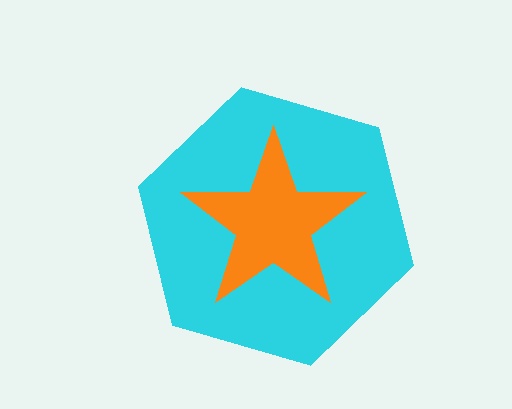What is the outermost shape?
The cyan hexagon.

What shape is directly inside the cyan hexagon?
The orange star.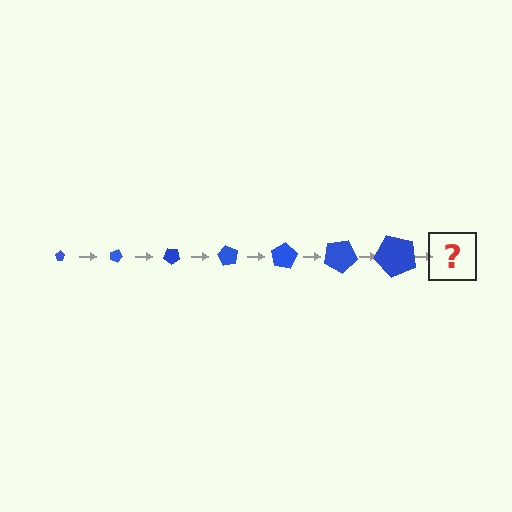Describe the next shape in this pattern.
It should be a pentagon, larger than the previous one and rotated 140 degrees from the start.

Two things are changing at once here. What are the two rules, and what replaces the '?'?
The two rules are that the pentagon grows larger each step and it rotates 20 degrees each step. The '?' should be a pentagon, larger than the previous one and rotated 140 degrees from the start.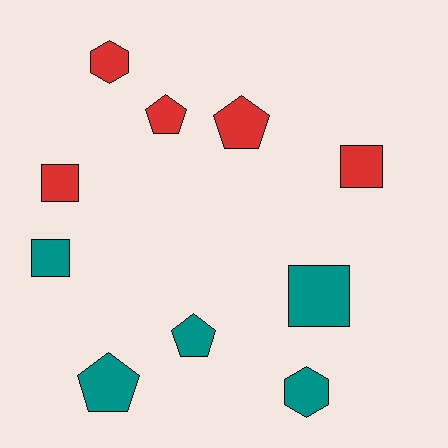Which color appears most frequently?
Teal, with 5 objects.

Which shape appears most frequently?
Square, with 4 objects.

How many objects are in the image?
There are 10 objects.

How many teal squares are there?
There are 2 teal squares.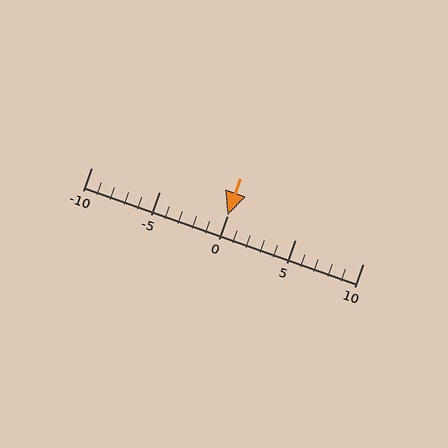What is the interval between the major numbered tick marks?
The major tick marks are spaced 5 units apart.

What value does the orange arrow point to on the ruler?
The orange arrow points to approximately 0.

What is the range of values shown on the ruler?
The ruler shows values from -10 to 10.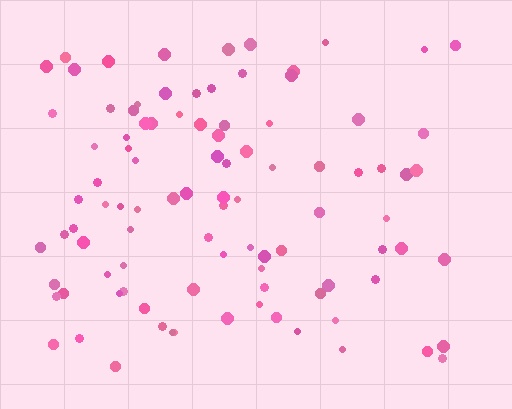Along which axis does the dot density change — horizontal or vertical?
Horizontal.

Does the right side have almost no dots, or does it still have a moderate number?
Still a moderate number, just noticeably fewer than the left.